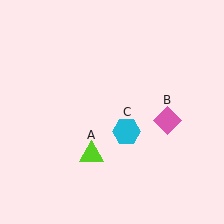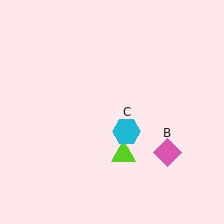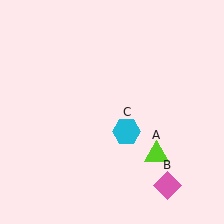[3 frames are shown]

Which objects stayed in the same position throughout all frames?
Cyan hexagon (object C) remained stationary.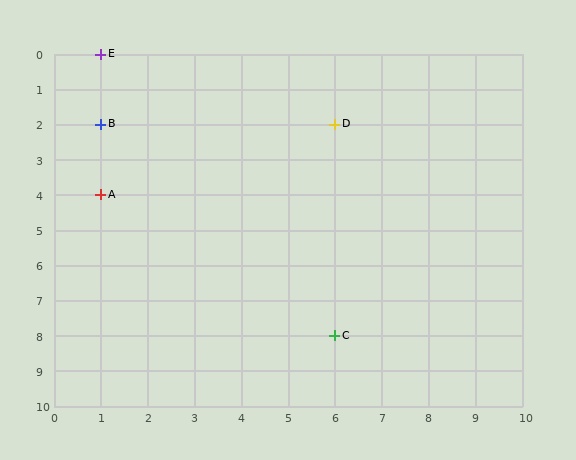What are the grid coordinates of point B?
Point B is at grid coordinates (1, 2).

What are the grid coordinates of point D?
Point D is at grid coordinates (6, 2).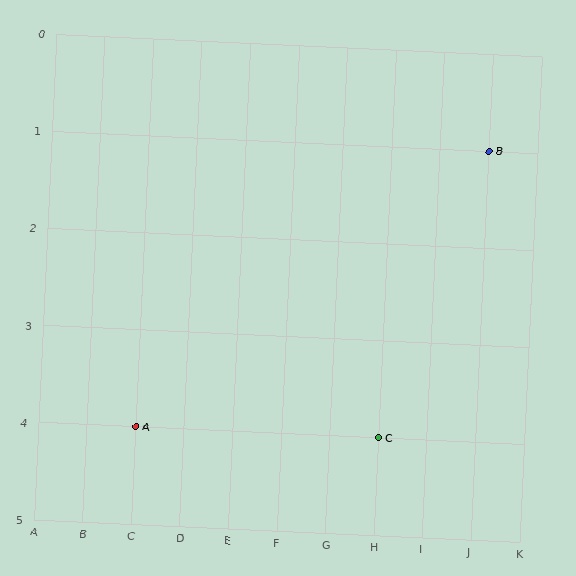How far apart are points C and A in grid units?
Points C and A are 5 columns apart.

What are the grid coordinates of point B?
Point B is at grid coordinates (J, 1).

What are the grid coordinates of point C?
Point C is at grid coordinates (H, 4).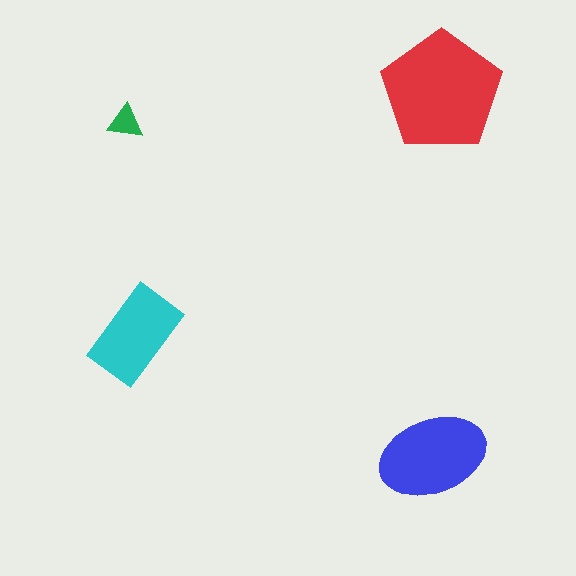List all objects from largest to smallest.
The red pentagon, the blue ellipse, the cyan rectangle, the green triangle.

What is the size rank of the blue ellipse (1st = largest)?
2nd.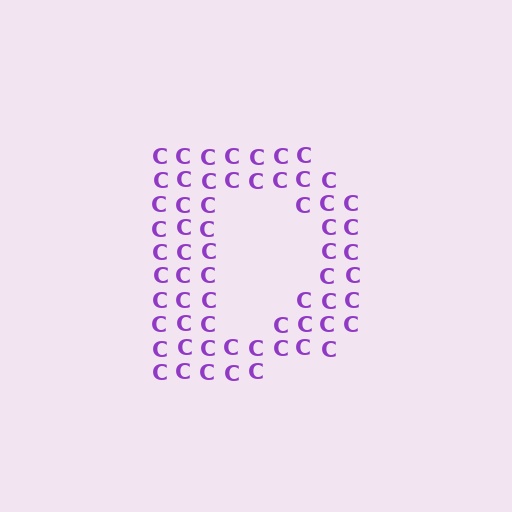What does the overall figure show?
The overall figure shows the letter D.